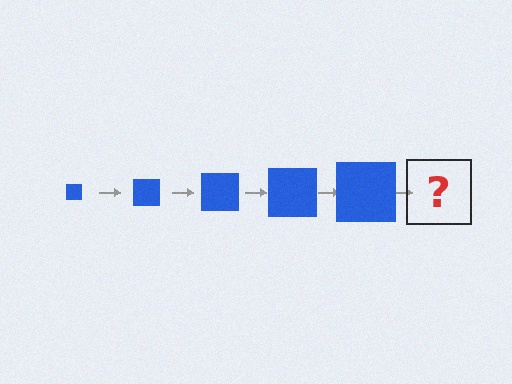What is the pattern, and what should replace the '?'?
The pattern is that the square gets progressively larger each step. The '?' should be a blue square, larger than the previous one.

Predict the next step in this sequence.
The next step is a blue square, larger than the previous one.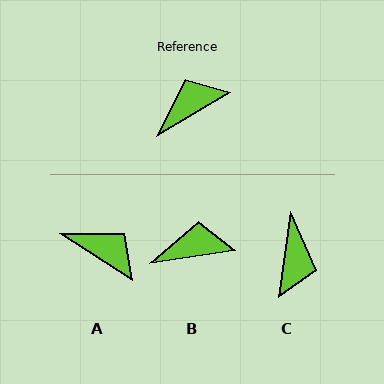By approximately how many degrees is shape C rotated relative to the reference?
Approximately 128 degrees clockwise.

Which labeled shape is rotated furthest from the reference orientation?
C, about 128 degrees away.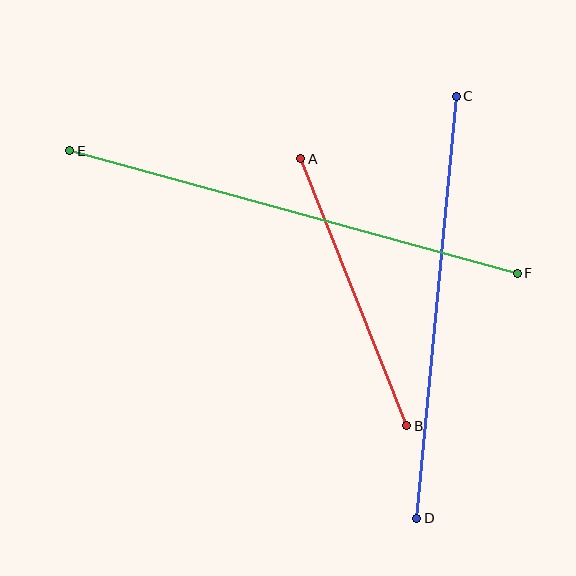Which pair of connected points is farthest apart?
Points E and F are farthest apart.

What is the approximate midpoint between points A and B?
The midpoint is at approximately (354, 292) pixels.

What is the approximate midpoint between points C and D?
The midpoint is at approximately (436, 307) pixels.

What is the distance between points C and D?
The distance is approximately 424 pixels.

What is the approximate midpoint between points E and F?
The midpoint is at approximately (293, 212) pixels.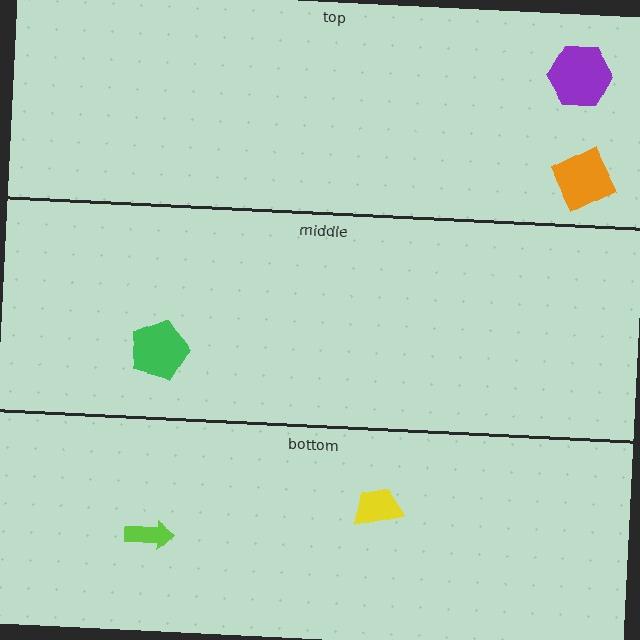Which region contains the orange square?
The top region.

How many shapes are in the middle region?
1.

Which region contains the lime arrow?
The bottom region.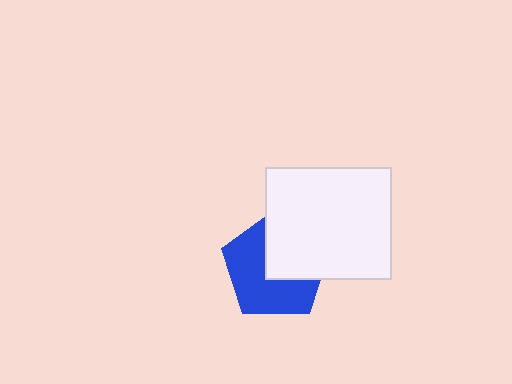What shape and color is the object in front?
The object in front is a white rectangle.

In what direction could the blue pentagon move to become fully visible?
The blue pentagon could move toward the lower-left. That would shift it out from behind the white rectangle entirely.